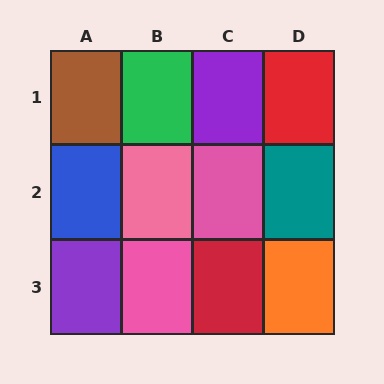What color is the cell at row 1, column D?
Red.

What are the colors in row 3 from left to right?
Purple, pink, red, orange.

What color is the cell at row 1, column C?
Purple.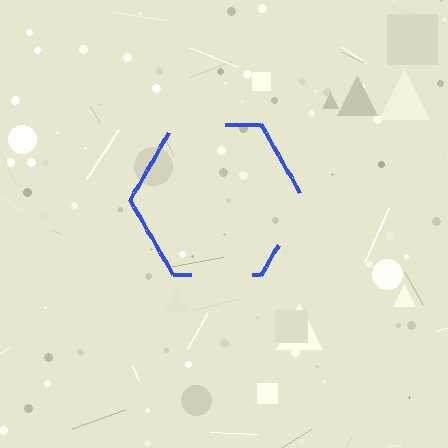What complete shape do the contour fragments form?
The contour fragments form a hexagon.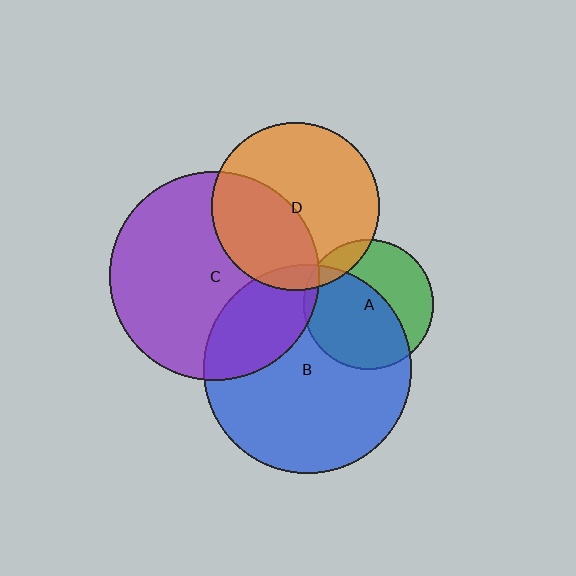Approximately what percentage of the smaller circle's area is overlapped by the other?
Approximately 40%.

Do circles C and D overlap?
Yes.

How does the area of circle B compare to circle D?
Approximately 1.5 times.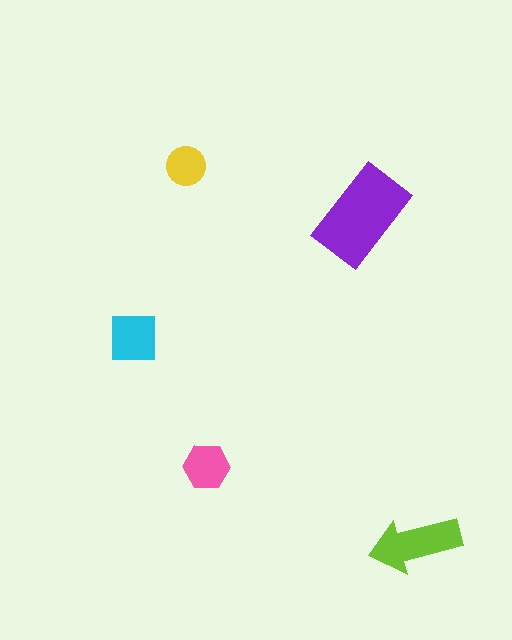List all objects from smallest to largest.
The yellow circle, the pink hexagon, the cyan square, the lime arrow, the purple rectangle.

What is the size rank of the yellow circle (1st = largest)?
5th.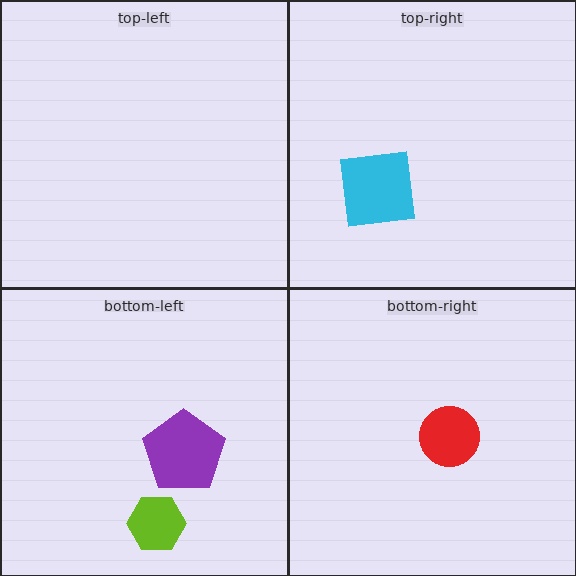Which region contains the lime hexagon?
The bottom-left region.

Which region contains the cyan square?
The top-right region.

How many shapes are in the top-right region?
1.